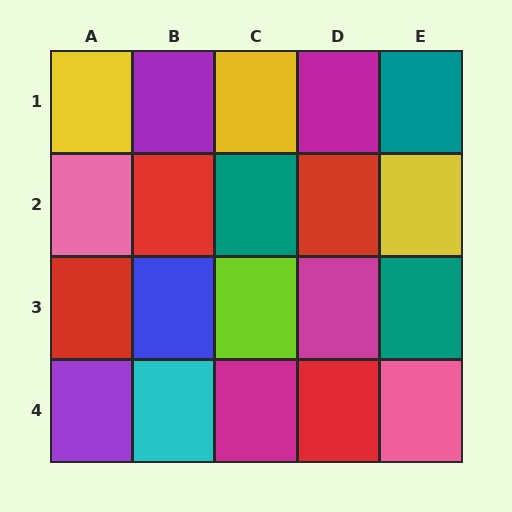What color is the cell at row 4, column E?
Pink.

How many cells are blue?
1 cell is blue.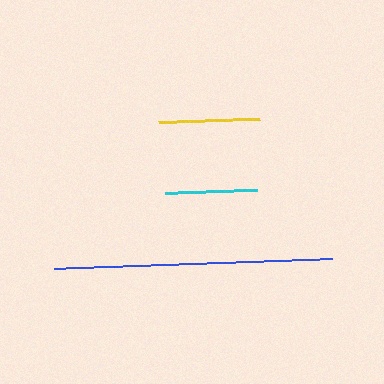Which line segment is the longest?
The blue line is the longest at approximately 279 pixels.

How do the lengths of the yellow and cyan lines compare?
The yellow and cyan lines are approximately the same length.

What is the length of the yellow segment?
The yellow segment is approximately 101 pixels long.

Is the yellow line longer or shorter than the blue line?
The blue line is longer than the yellow line.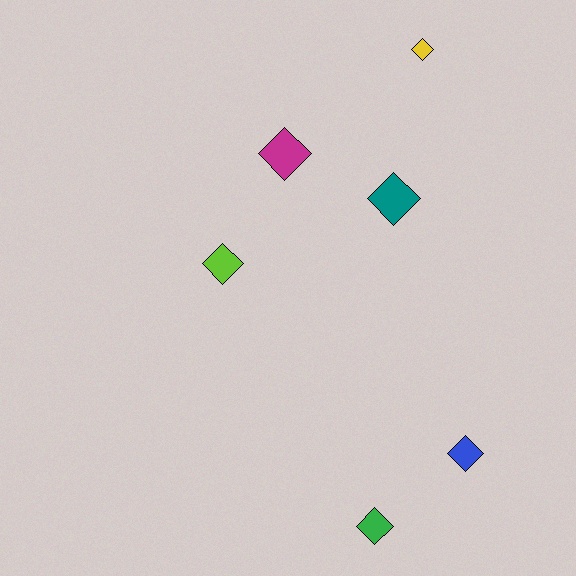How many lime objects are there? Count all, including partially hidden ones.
There is 1 lime object.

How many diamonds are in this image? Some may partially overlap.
There are 6 diamonds.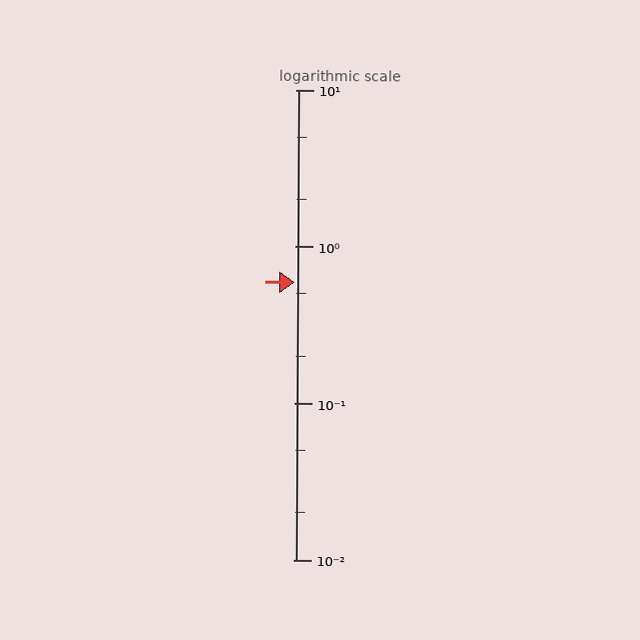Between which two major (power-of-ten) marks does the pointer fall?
The pointer is between 0.1 and 1.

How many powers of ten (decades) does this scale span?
The scale spans 3 decades, from 0.01 to 10.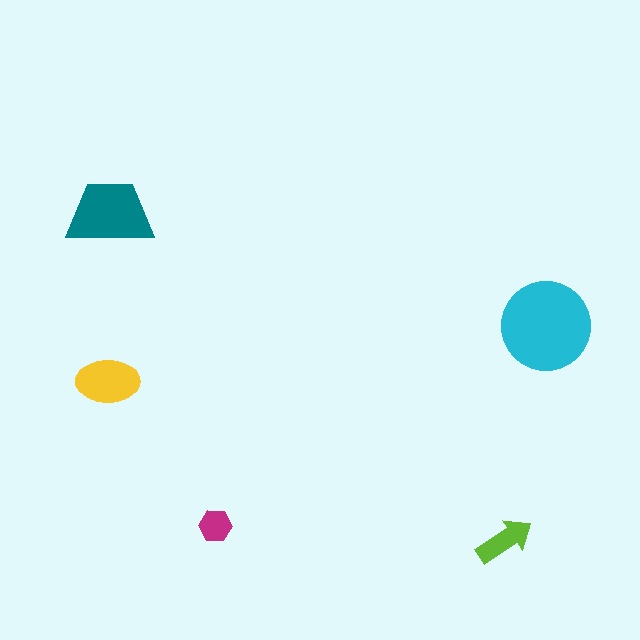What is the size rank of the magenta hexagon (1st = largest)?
5th.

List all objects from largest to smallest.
The cyan circle, the teal trapezoid, the yellow ellipse, the lime arrow, the magenta hexagon.